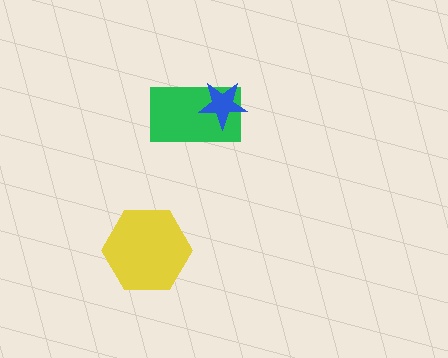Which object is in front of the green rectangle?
The blue star is in front of the green rectangle.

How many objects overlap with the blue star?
1 object overlaps with the blue star.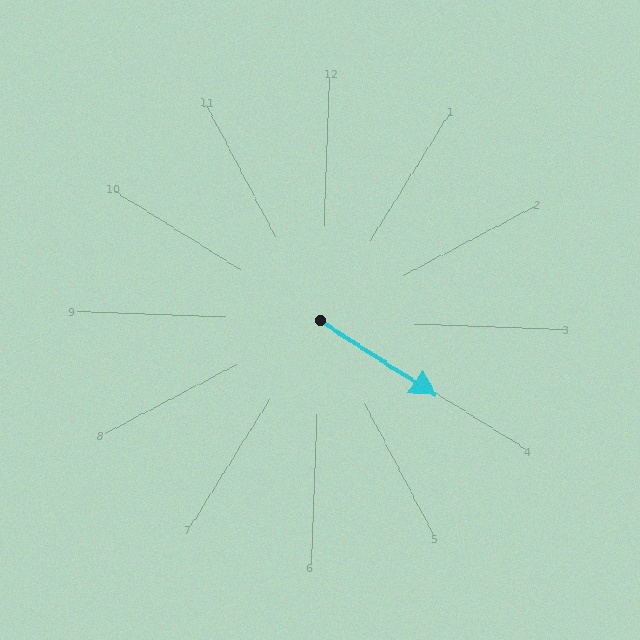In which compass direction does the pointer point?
Southeast.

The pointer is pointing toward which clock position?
Roughly 4 o'clock.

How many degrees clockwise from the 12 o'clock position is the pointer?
Approximately 121 degrees.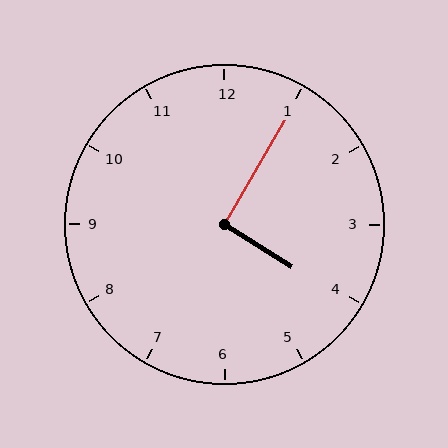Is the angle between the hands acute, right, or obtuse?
It is right.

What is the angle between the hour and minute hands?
Approximately 92 degrees.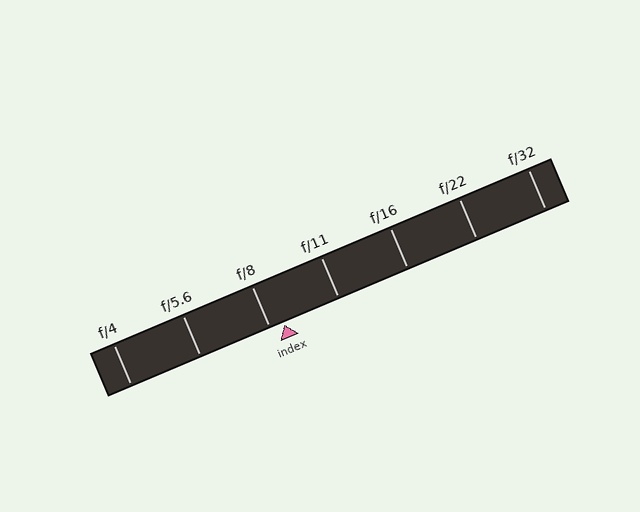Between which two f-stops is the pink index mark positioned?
The index mark is between f/8 and f/11.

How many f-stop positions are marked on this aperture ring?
There are 7 f-stop positions marked.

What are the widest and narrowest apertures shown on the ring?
The widest aperture shown is f/4 and the narrowest is f/32.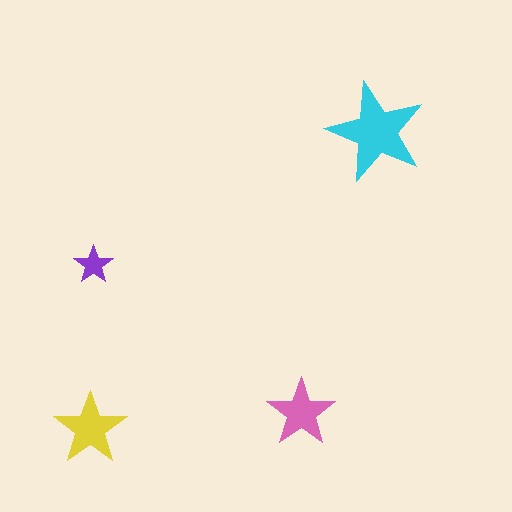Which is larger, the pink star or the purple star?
The pink one.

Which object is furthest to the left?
The yellow star is leftmost.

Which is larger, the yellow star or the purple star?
The yellow one.